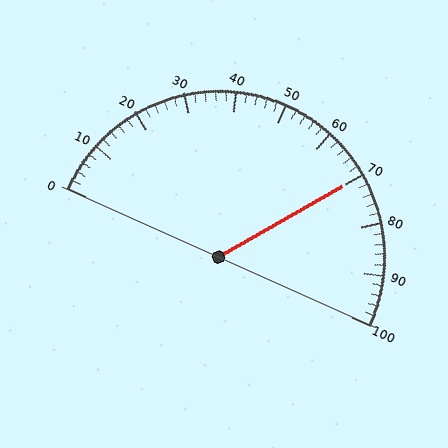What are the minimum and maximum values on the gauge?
The gauge ranges from 0 to 100.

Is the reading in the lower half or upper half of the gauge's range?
The reading is in the upper half of the range (0 to 100).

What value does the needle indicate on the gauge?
The needle indicates approximately 70.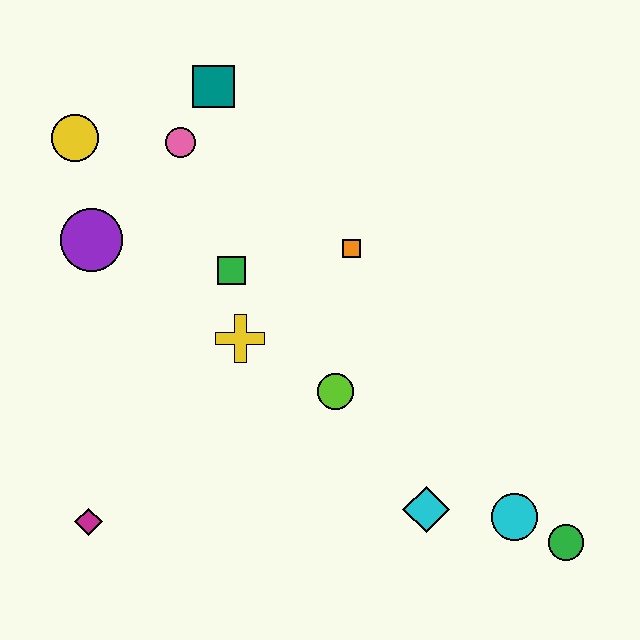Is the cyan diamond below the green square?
Yes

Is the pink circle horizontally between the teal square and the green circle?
No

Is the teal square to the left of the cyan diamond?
Yes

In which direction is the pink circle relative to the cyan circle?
The pink circle is above the cyan circle.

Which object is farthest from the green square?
The green circle is farthest from the green square.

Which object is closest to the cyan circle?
The green circle is closest to the cyan circle.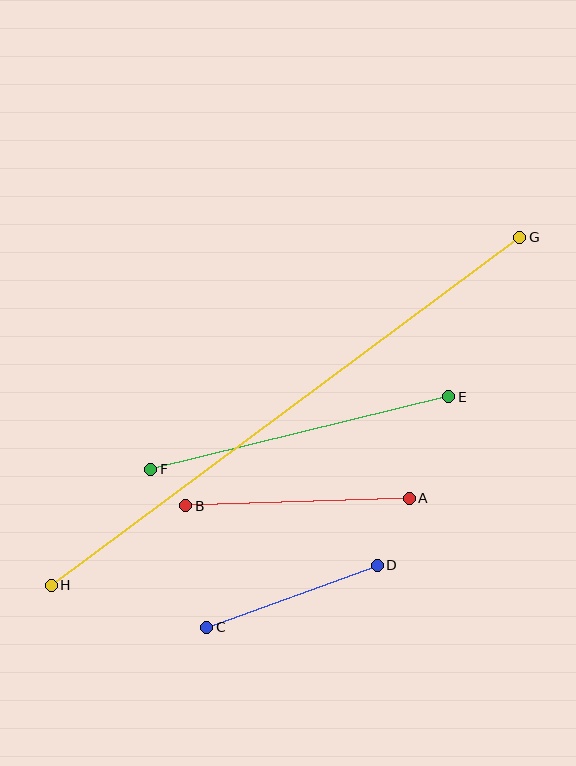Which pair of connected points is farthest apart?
Points G and H are farthest apart.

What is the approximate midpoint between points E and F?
The midpoint is at approximately (300, 433) pixels.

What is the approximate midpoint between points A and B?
The midpoint is at approximately (298, 502) pixels.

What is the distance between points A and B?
The distance is approximately 224 pixels.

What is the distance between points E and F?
The distance is approximately 306 pixels.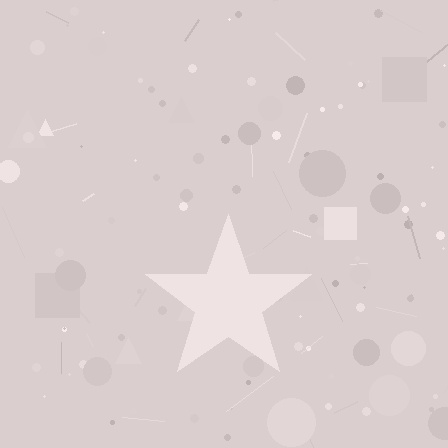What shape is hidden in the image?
A star is hidden in the image.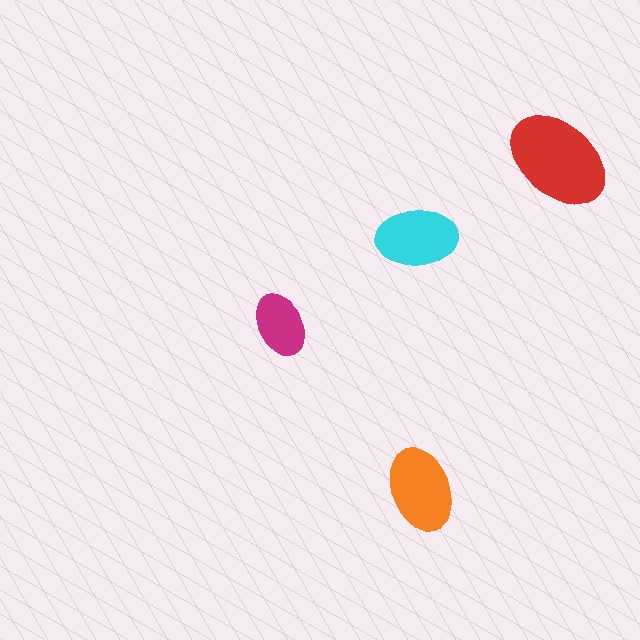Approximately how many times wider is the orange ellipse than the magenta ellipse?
About 1.5 times wider.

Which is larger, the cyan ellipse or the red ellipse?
The red one.